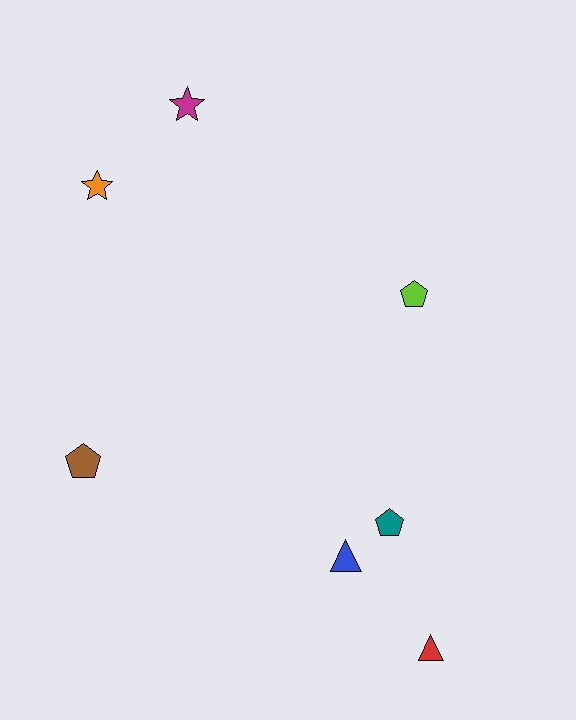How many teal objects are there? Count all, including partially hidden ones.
There is 1 teal object.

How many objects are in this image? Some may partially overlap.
There are 7 objects.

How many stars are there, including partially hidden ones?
There are 2 stars.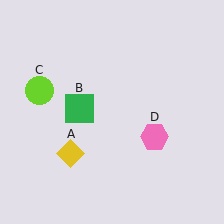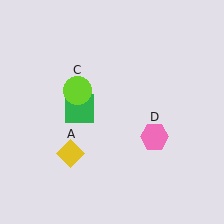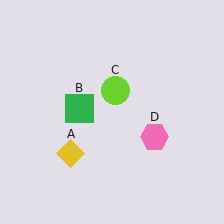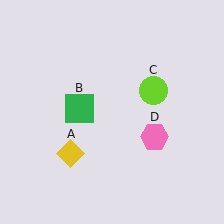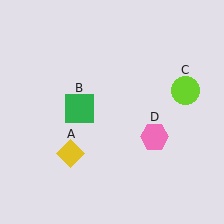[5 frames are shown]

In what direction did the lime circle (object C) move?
The lime circle (object C) moved right.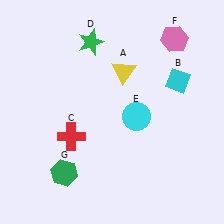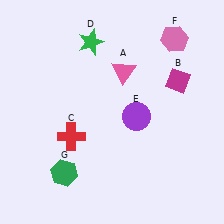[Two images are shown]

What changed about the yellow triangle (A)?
In Image 1, A is yellow. In Image 2, it changed to pink.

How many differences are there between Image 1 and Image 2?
There are 3 differences between the two images.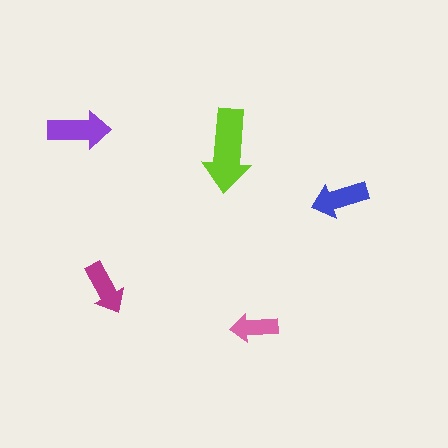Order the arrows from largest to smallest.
the lime one, the purple one, the blue one, the magenta one, the pink one.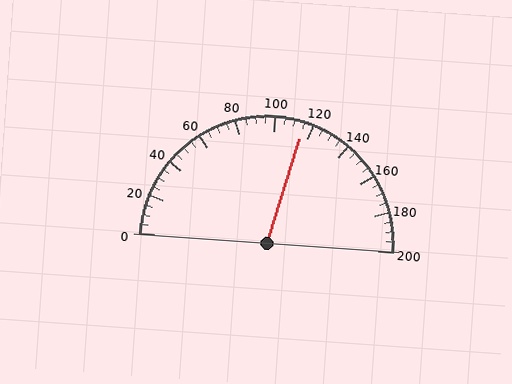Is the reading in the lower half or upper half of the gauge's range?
The reading is in the upper half of the range (0 to 200).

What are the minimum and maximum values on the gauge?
The gauge ranges from 0 to 200.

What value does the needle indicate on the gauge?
The needle indicates approximately 115.